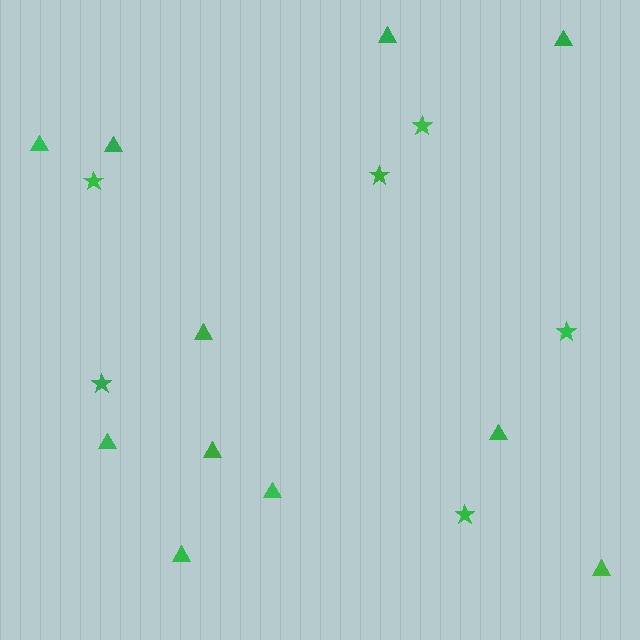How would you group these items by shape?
There are 2 groups: one group of triangles (11) and one group of stars (6).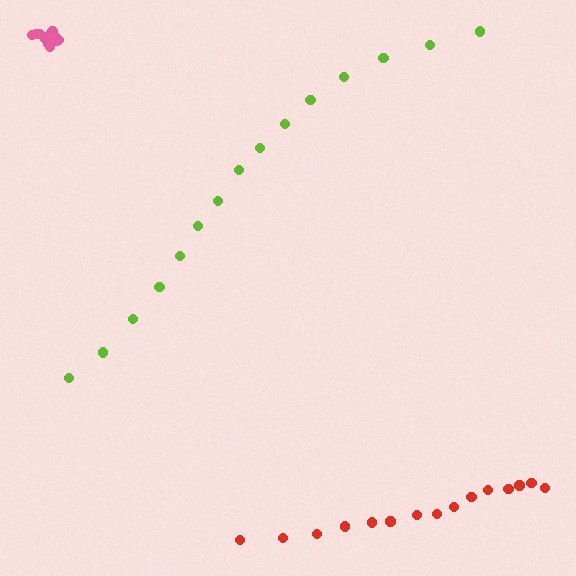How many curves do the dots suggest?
There are 3 distinct paths.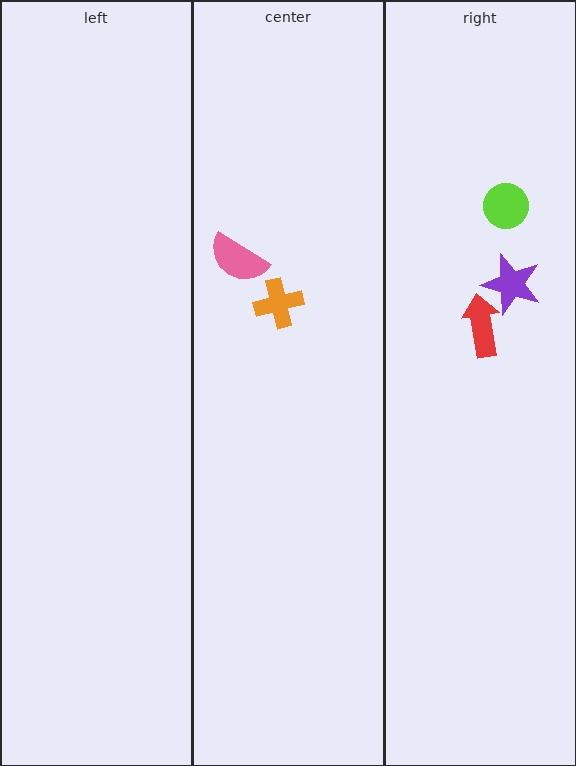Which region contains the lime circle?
The right region.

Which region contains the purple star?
The right region.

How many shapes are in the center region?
2.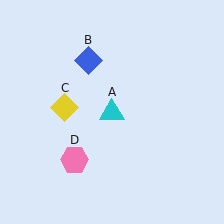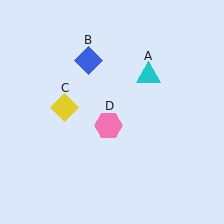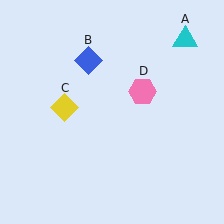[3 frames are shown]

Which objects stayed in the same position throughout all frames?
Blue diamond (object B) and yellow diamond (object C) remained stationary.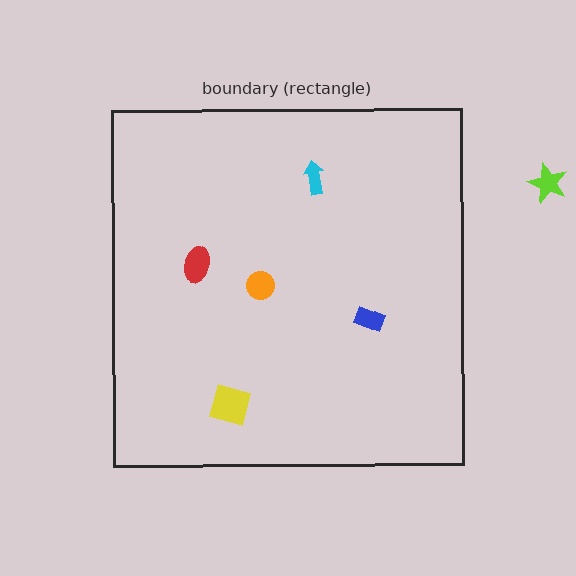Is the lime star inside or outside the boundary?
Outside.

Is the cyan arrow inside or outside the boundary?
Inside.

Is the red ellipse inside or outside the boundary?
Inside.